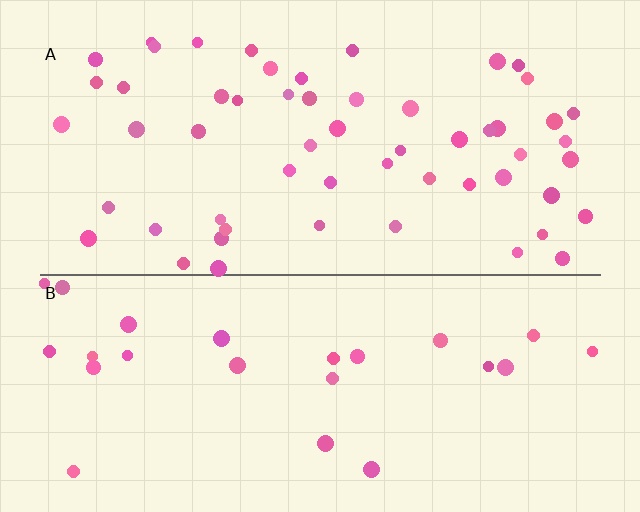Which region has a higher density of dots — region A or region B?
A (the top).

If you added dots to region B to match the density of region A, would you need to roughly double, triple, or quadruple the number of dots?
Approximately double.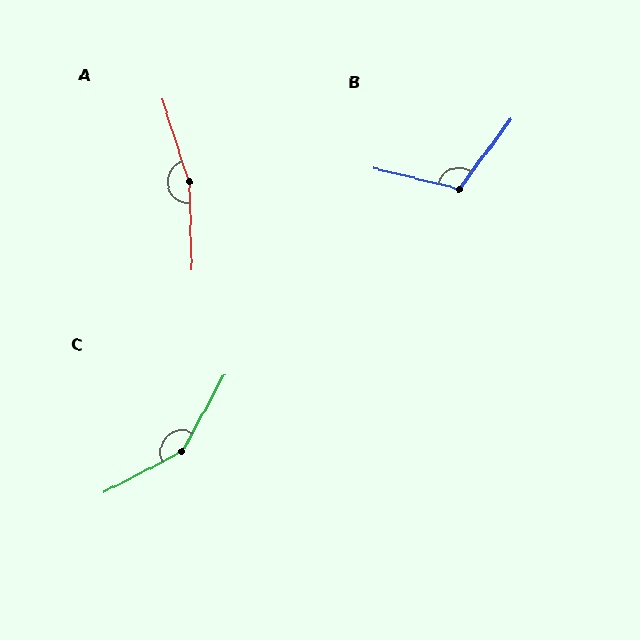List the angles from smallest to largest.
B (113°), C (146°), A (164°).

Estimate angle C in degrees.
Approximately 146 degrees.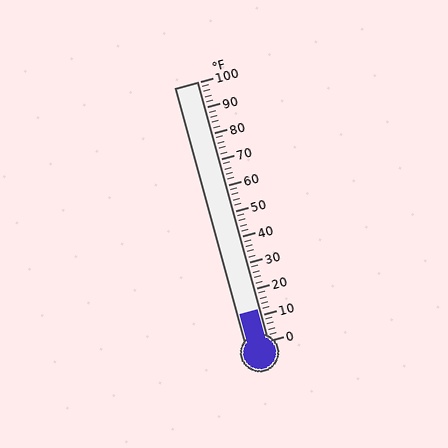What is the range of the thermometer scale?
The thermometer scale ranges from 0°F to 100°F.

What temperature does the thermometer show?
The thermometer shows approximately 12°F.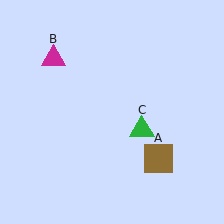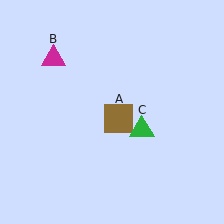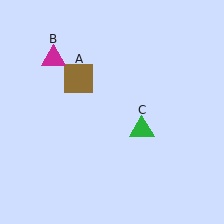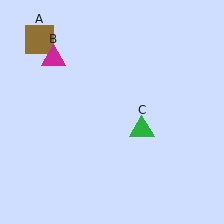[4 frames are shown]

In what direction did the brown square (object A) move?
The brown square (object A) moved up and to the left.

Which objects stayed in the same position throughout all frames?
Magenta triangle (object B) and green triangle (object C) remained stationary.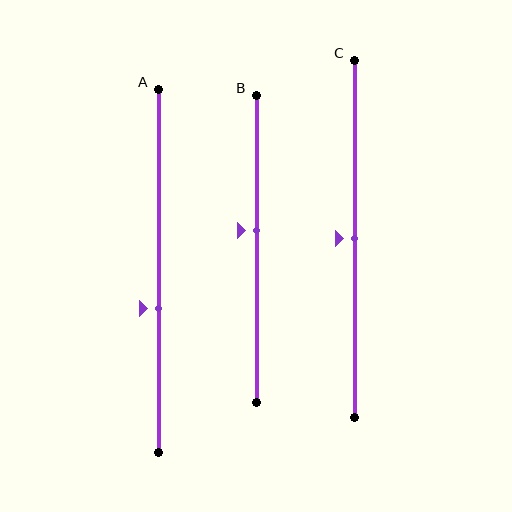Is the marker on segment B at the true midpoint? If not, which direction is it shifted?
No, the marker on segment B is shifted upward by about 6% of the segment length.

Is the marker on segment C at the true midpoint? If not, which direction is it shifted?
Yes, the marker on segment C is at the true midpoint.